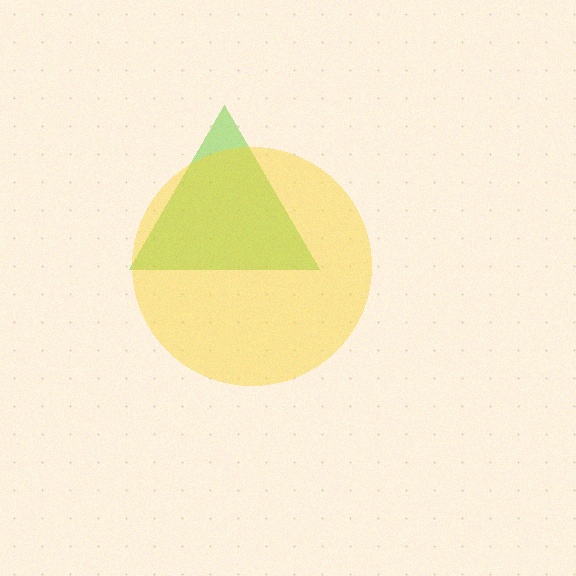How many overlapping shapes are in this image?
There are 2 overlapping shapes in the image.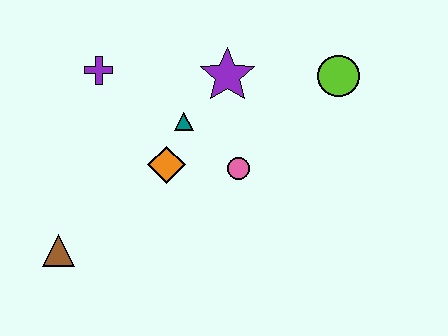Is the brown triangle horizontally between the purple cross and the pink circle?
No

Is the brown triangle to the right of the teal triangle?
No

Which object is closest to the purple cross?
The teal triangle is closest to the purple cross.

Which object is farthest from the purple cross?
The lime circle is farthest from the purple cross.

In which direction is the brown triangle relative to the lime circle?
The brown triangle is to the left of the lime circle.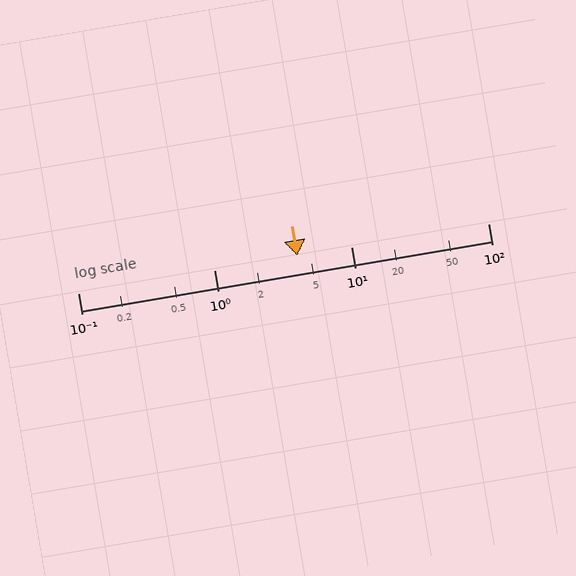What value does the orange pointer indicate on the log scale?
The pointer indicates approximately 4.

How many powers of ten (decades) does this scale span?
The scale spans 3 decades, from 0.1 to 100.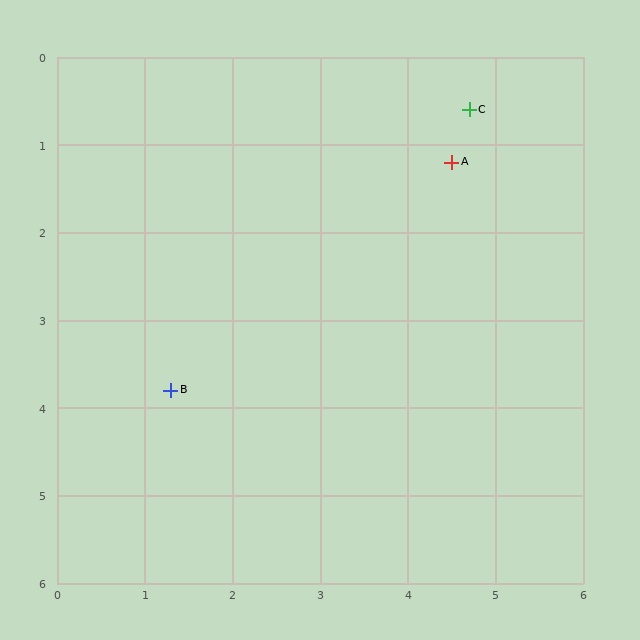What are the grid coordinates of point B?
Point B is at approximately (1.3, 3.8).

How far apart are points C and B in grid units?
Points C and B are about 4.7 grid units apart.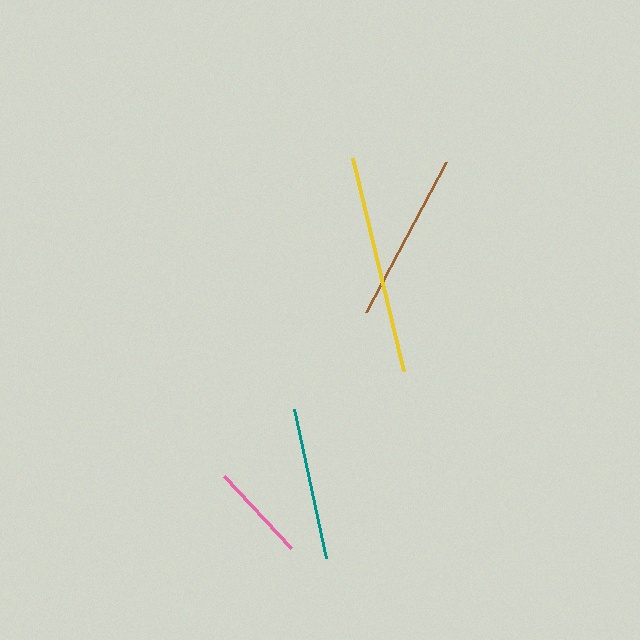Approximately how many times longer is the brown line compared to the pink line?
The brown line is approximately 1.7 times the length of the pink line.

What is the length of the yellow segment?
The yellow segment is approximately 219 pixels long.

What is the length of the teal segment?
The teal segment is approximately 153 pixels long.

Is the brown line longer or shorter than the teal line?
The brown line is longer than the teal line.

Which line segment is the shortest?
The pink line is the shortest at approximately 99 pixels.